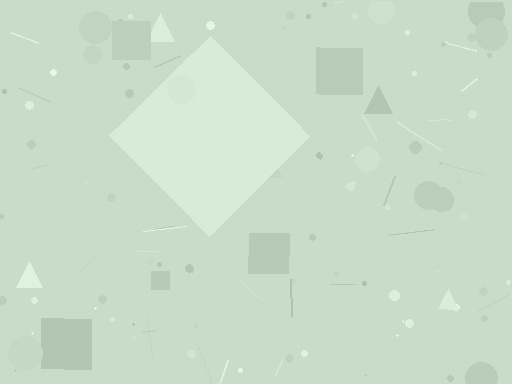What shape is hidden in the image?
A diamond is hidden in the image.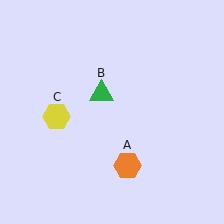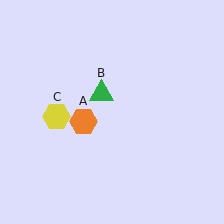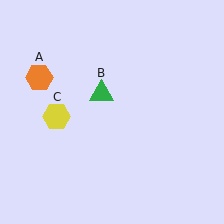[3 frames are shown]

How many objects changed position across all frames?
1 object changed position: orange hexagon (object A).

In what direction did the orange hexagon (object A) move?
The orange hexagon (object A) moved up and to the left.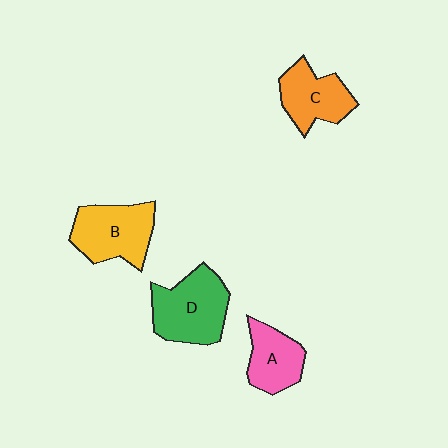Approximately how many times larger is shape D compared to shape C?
Approximately 1.3 times.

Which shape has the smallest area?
Shape A (pink).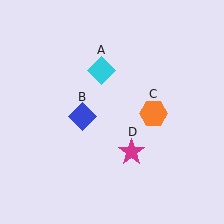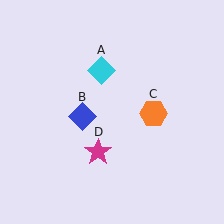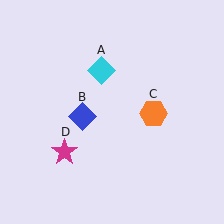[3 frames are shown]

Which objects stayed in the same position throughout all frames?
Cyan diamond (object A) and blue diamond (object B) and orange hexagon (object C) remained stationary.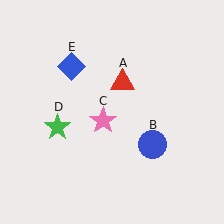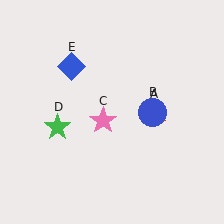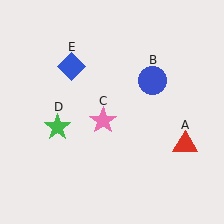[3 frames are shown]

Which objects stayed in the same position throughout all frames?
Pink star (object C) and green star (object D) and blue diamond (object E) remained stationary.